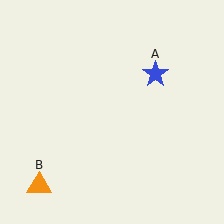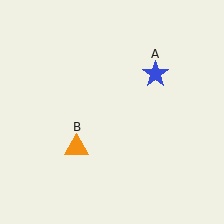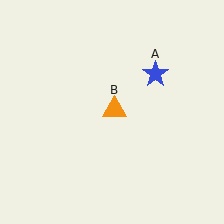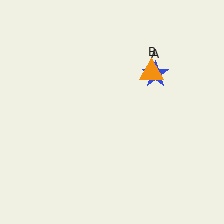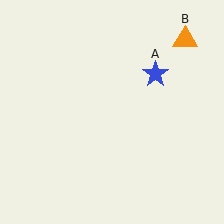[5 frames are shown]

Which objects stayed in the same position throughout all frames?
Blue star (object A) remained stationary.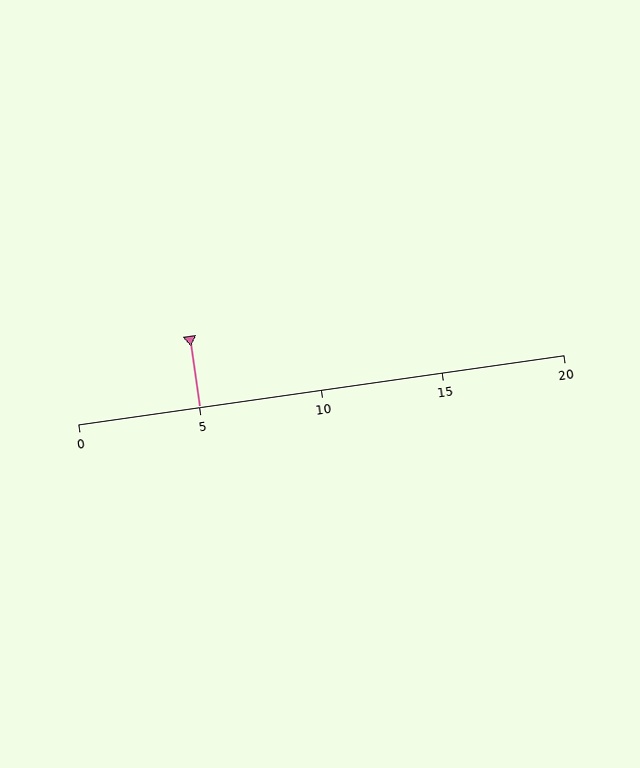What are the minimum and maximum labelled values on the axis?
The axis runs from 0 to 20.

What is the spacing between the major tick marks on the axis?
The major ticks are spaced 5 apart.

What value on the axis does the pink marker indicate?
The marker indicates approximately 5.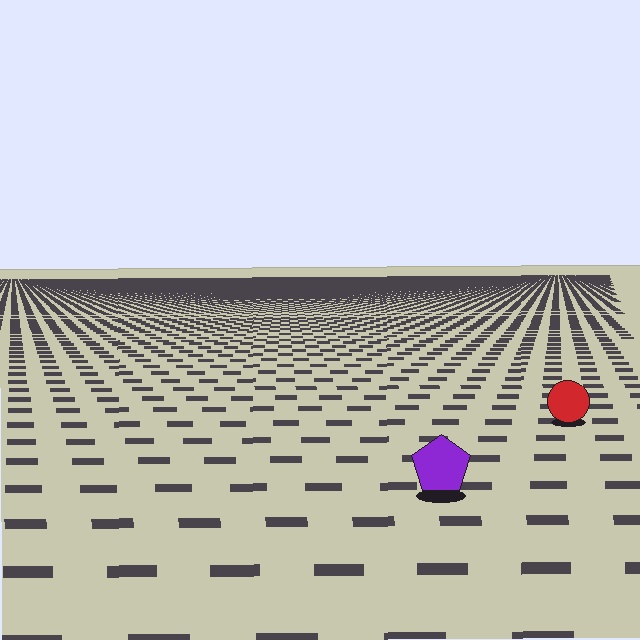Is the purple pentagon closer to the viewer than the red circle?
Yes. The purple pentagon is closer — you can tell from the texture gradient: the ground texture is coarser near it.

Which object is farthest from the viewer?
The red circle is farthest from the viewer. It appears smaller and the ground texture around it is denser.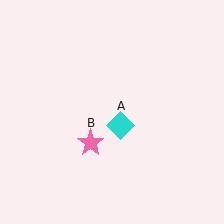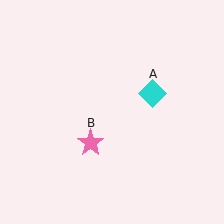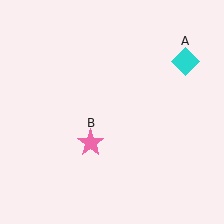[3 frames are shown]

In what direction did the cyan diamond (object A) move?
The cyan diamond (object A) moved up and to the right.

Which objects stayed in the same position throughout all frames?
Pink star (object B) remained stationary.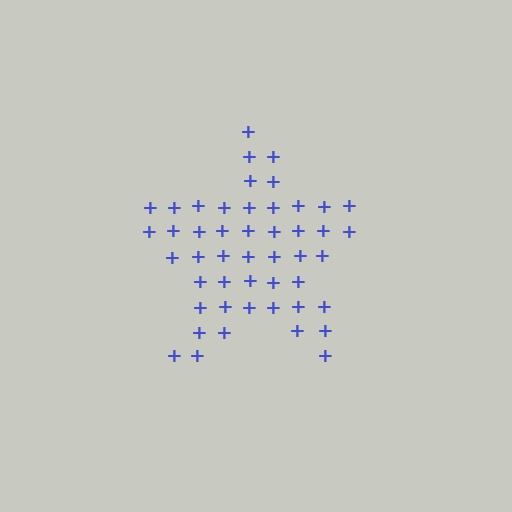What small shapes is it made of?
It is made of small plus signs.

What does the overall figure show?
The overall figure shows a star.